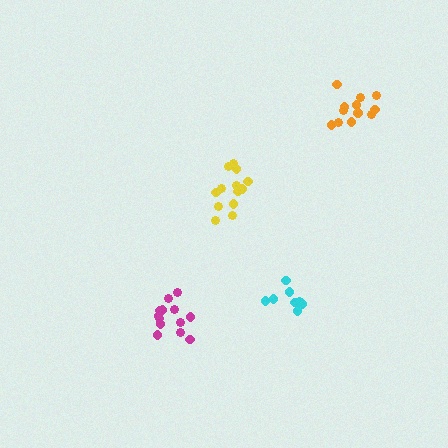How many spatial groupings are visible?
There are 4 spatial groupings.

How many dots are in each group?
Group 1: 13 dots, Group 2: 13 dots, Group 3: 8 dots, Group 4: 12 dots (46 total).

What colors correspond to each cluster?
The clusters are colored: yellow, magenta, cyan, orange.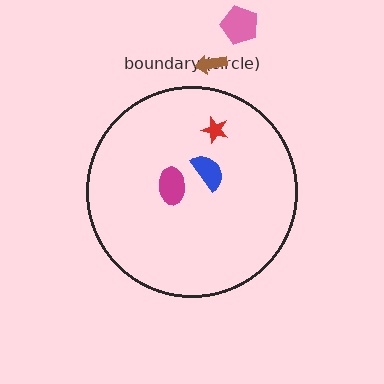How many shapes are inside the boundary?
3 inside, 2 outside.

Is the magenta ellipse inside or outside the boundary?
Inside.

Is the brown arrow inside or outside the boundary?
Outside.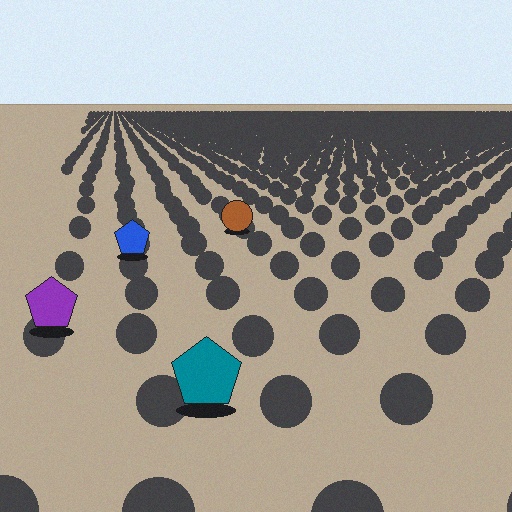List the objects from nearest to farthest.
From nearest to farthest: the teal pentagon, the purple pentagon, the blue pentagon, the brown circle.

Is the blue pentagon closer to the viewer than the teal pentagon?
No. The teal pentagon is closer — you can tell from the texture gradient: the ground texture is coarser near it.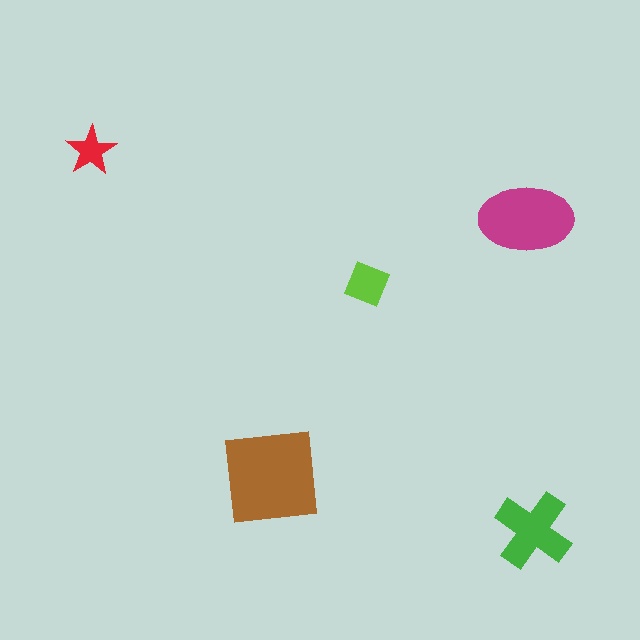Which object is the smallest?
The red star.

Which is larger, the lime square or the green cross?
The green cross.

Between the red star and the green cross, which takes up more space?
The green cross.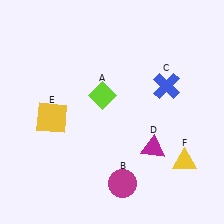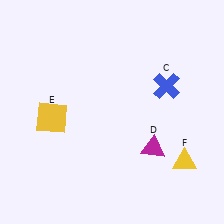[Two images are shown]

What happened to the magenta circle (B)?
The magenta circle (B) was removed in Image 2. It was in the bottom-right area of Image 1.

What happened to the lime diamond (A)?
The lime diamond (A) was removed in Image 2. It was in the top-left area of Image 1.